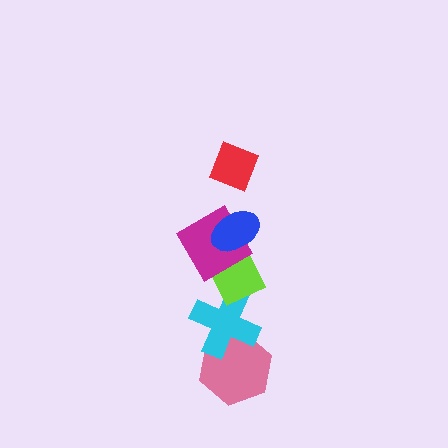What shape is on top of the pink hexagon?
The cyan cross is on top of the pink hexagon.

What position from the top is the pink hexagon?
The pink hexagon is 6th from the top.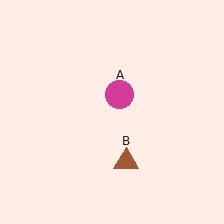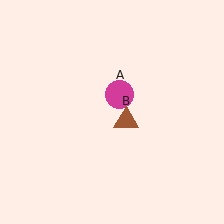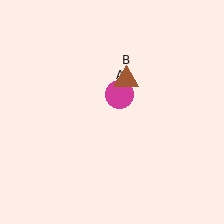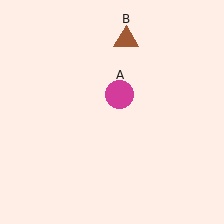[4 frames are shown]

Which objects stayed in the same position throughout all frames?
Magenta circle (object A) remained stationary.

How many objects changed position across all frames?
1 object changed position: brown triangle (object B).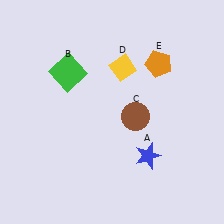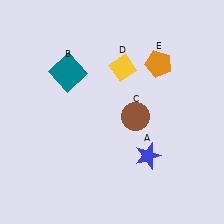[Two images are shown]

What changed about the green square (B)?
In Image 1, B is green. In Image 2, it changed to teal.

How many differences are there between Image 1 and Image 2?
There is 1 difference between the two images.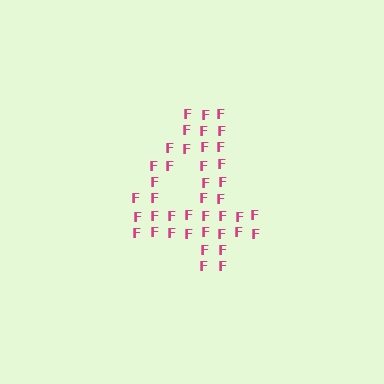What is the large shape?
The large shape is the digit 4.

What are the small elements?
The small elements are letter F's.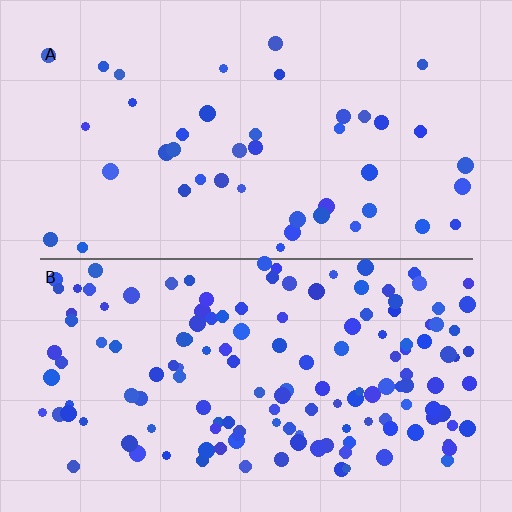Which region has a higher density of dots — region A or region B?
B (the bottom).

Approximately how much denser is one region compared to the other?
Approximately 3.3× — region B over region A.